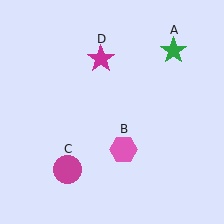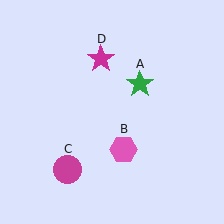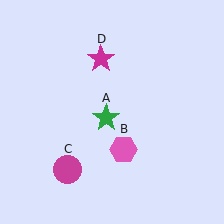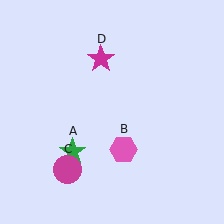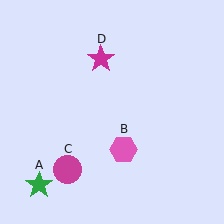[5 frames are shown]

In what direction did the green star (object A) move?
The green star (object A) moved down and to the left.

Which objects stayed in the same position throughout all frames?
Pink hexagon (object B) and magenta circle (object C) and magenta star (object D) remained stationary.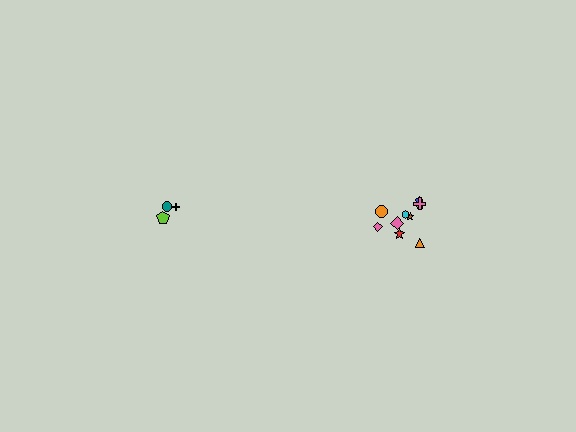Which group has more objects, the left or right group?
The right group.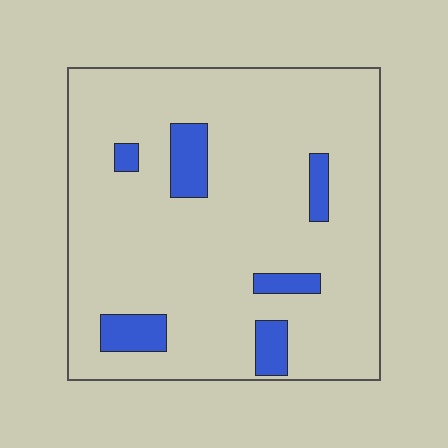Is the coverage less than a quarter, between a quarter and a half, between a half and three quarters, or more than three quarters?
Less than a quarter.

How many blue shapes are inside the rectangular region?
6.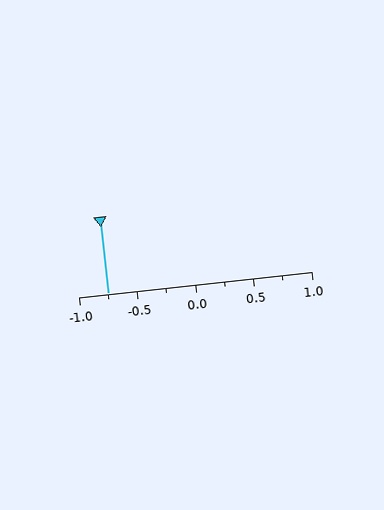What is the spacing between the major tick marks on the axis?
The major ticks are spaced 0.5 apart.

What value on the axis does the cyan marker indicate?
The marker indicates approximately -0.75.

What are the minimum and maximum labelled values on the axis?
The axis runs from -1.0 to 1.0.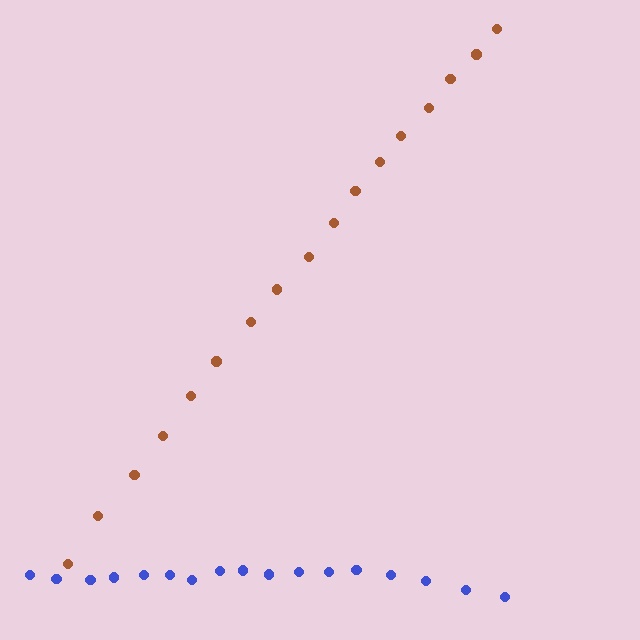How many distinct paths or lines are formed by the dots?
There are 2 distinct paths.